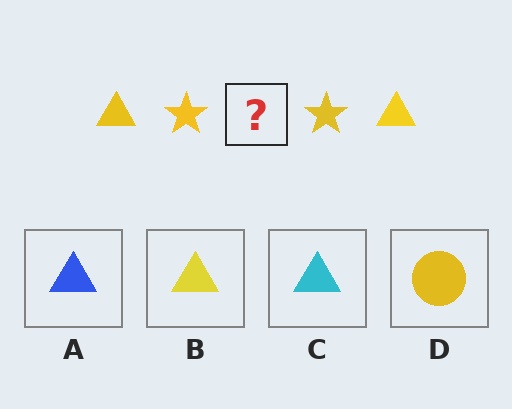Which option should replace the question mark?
Option B.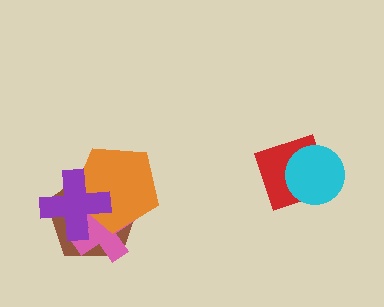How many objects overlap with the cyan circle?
1 object overlaps with the cyan circle.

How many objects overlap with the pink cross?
3 objects overlap with the pink cross.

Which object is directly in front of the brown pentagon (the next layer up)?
The pink cross is directly in front of the brown pentagon.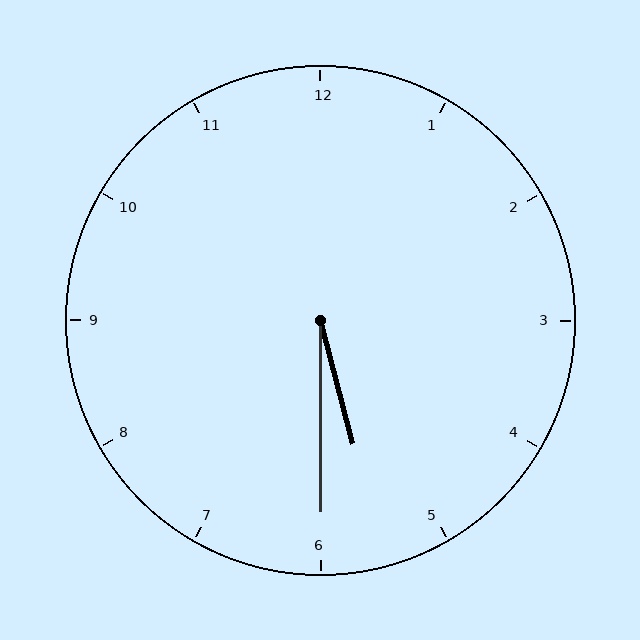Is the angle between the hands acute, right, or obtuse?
It is acute.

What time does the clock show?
5:30.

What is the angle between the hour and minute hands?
Approximately 15 degrees.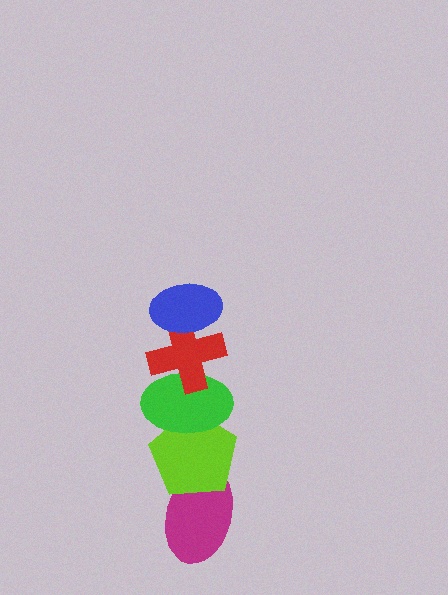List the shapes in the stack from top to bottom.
From top to bottom: the blue ellipse, the red cross, the green ellipse, the lime pentagon, the magenta ellipse.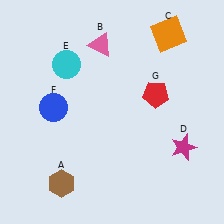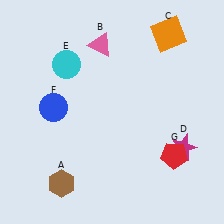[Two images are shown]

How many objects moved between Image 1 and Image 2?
1 object moved between the two images.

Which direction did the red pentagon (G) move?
The red pentagon (G) moved down.